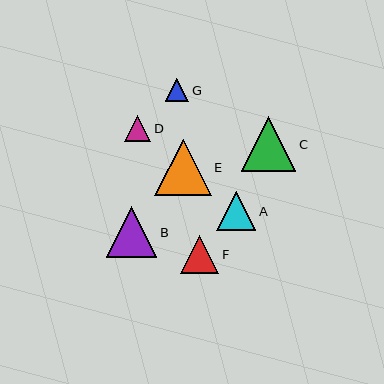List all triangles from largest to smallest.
From largest to smallest: E, C, B, A, F, D, G.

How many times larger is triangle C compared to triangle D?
Triangle C is approximately 2.1 times the size of triangle D.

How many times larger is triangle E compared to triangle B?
Triangle E is approximately 1.1 times the size of triangle B.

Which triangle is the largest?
Triangle E is the largest with a size of approximately 57 pixels.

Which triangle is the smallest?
Triangle G is the smallest with a size of approximately 23 pixels.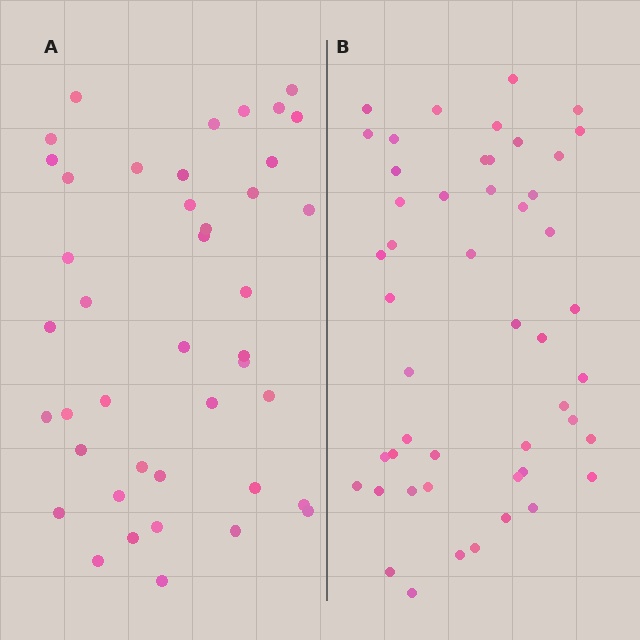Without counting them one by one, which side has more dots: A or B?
Region B (the right region) has more dots.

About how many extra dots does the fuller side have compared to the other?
Region B has roughly 8 or so more dots than region A.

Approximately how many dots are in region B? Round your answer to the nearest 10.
About 50 dots. (The exact count is 49, which rounds to 50.)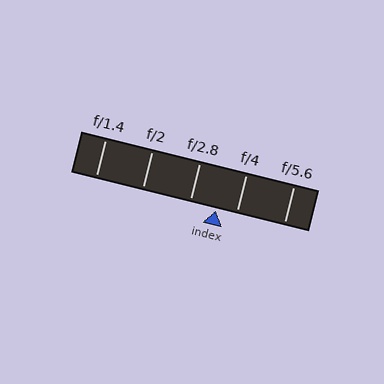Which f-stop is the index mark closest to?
The index mark is closest to f/4.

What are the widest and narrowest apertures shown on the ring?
The widest aperture shown is f/1.4 and the narrowest is f/5.6.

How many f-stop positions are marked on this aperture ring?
There are 5 f-stop positions marked.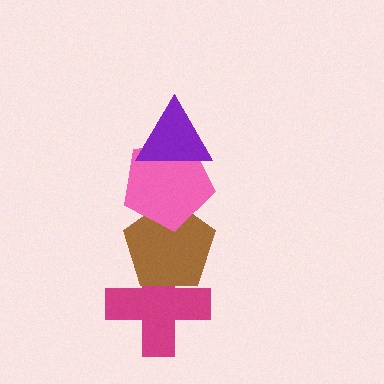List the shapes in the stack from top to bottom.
From top to bottom: the purple triangle, the pink pentagon, the brown pentagon, the magenta cross.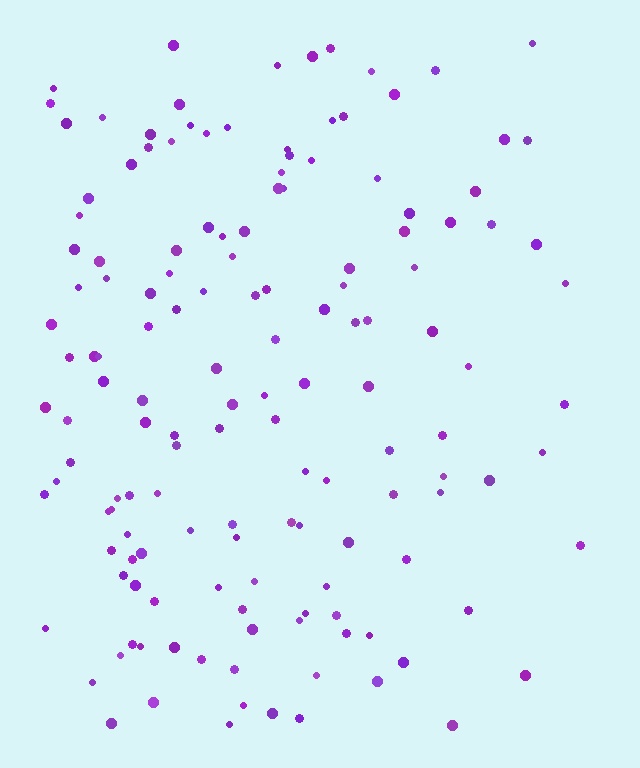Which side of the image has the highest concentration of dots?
The left.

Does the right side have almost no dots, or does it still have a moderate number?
Still a moderate number, just noticeably fewer than the left.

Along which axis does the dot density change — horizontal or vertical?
Horizontal.